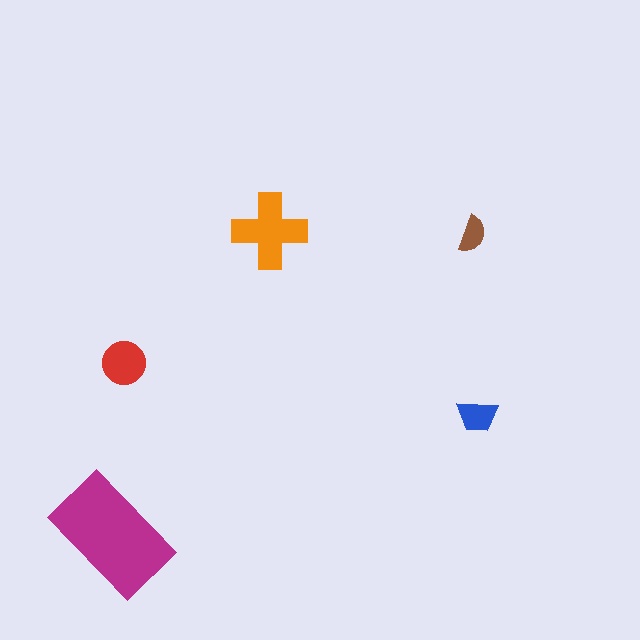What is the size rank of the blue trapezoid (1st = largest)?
4th.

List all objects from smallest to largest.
The brown semicircle, the blue trapezoid, the red circle, the orange cross, the magenta rectangle.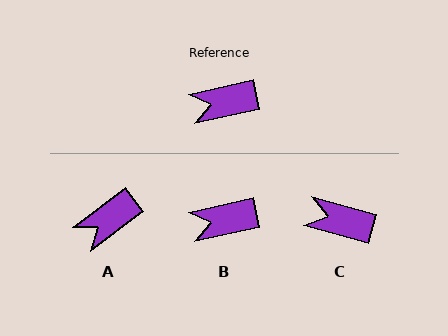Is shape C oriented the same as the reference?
No, it is off by about 28 degrees.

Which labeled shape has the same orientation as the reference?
B.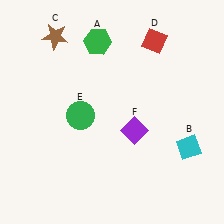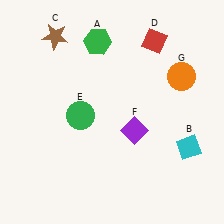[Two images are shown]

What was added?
An orange circle (G) was added in Image 2.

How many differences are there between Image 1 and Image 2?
There is 1 difference between the two images.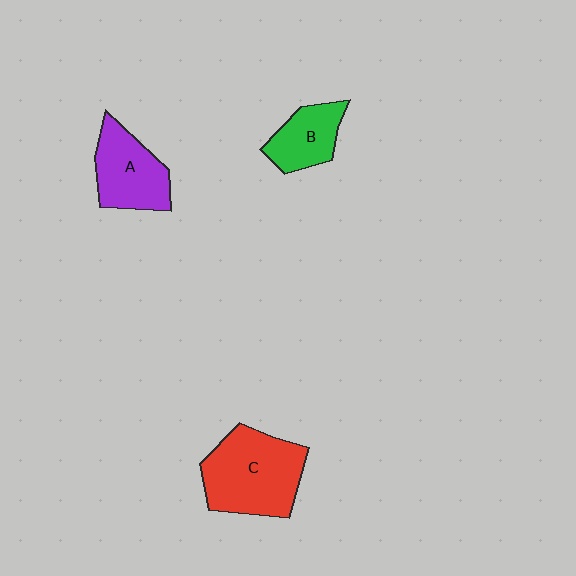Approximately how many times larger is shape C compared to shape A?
Approximately 1.4 times.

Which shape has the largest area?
Shape C (red).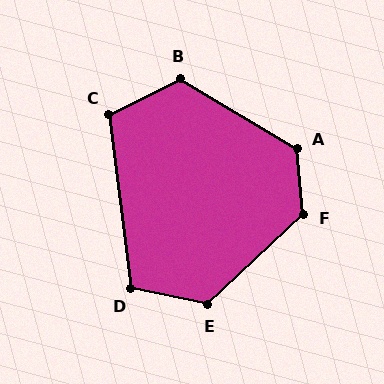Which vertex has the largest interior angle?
F, at approximately 128 degrees.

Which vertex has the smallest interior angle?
C, at approximately 109 degrees.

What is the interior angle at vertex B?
Approximately 123 degrees (obtuse).